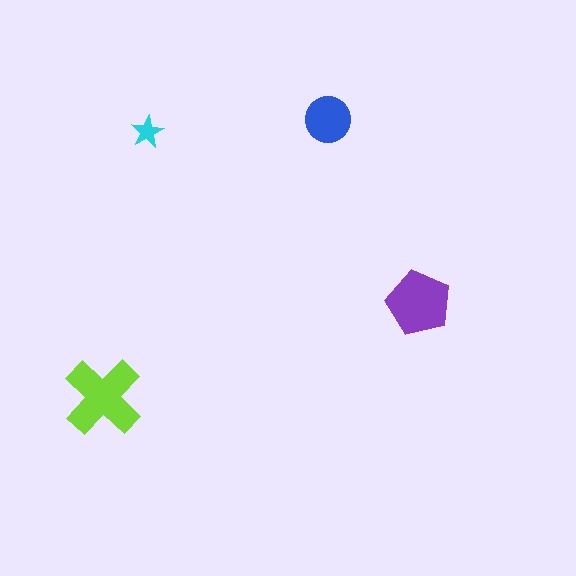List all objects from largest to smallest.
The lime cross, the purple pentagon, the blue circle, the cyan star.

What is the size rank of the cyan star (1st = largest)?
4th.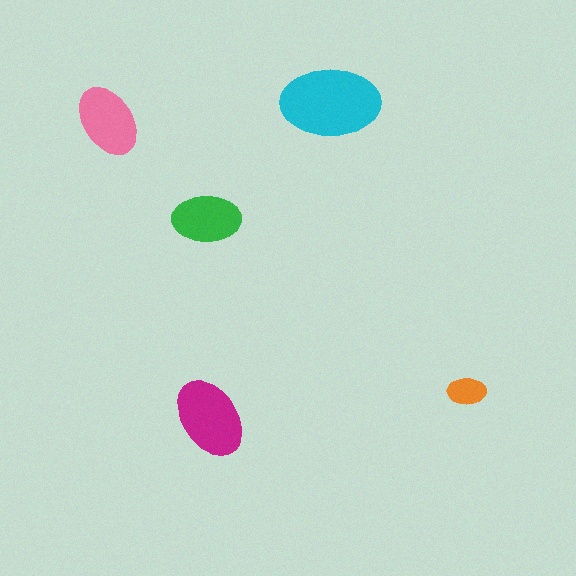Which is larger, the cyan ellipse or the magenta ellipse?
The cyan one.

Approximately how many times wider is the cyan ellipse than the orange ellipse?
About 2.5 times wider.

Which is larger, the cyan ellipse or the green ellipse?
The cyan one.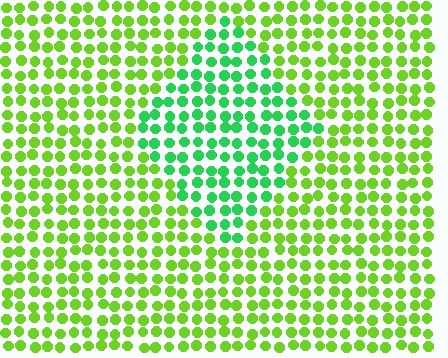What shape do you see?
I see a diamond.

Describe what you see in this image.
The image is filled with small lime elements in a uniform arrangement. A diamond-shaped region is visible where the elements are tinted to a slightly different hue, forming a subtle color boundary.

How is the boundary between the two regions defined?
The boundary is defined purely by a slight shift in hue (about 41 degrees). Spacing, size, and orientation are identical on both sides.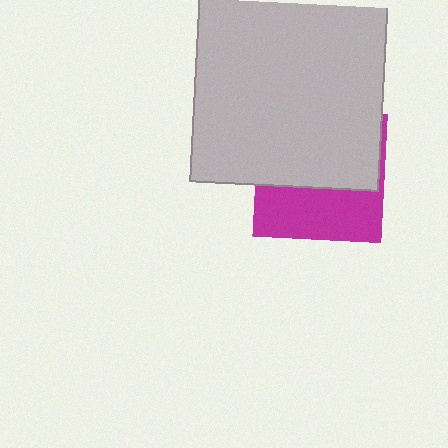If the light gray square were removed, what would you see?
You would see the complete magenta square.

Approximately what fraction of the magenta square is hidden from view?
Roughly 58% of the magenta square is hidden behind the light gray square.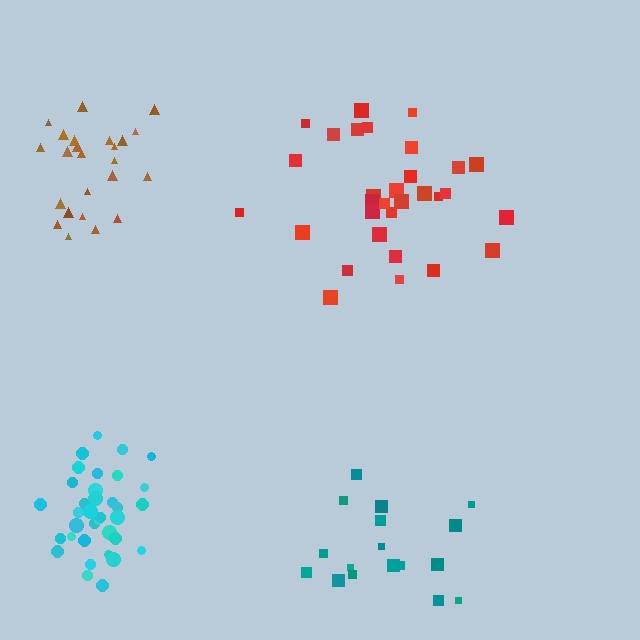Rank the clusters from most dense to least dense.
cyan, brown, red, teal.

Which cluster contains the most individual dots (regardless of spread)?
Cyan (35).